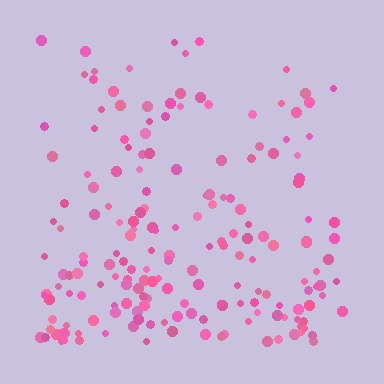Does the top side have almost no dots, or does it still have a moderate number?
Still a moderate number, just noticeably fewer than the bottom.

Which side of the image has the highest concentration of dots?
The bottom.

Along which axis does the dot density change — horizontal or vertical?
Vertical.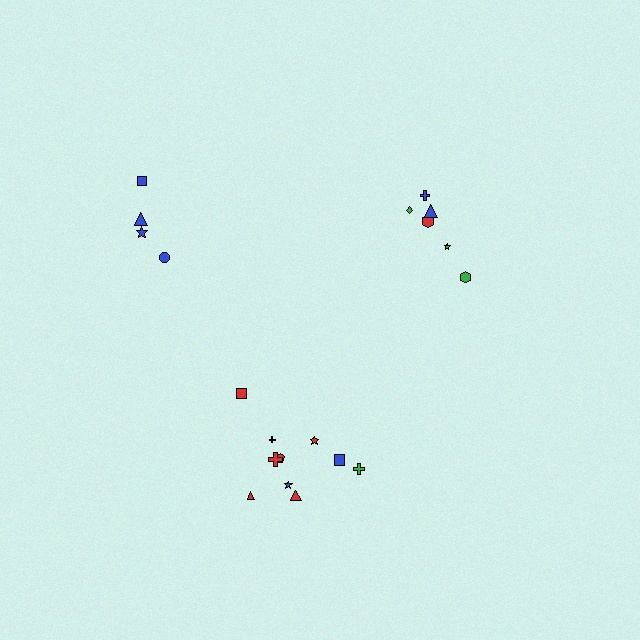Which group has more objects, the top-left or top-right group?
The top-right group.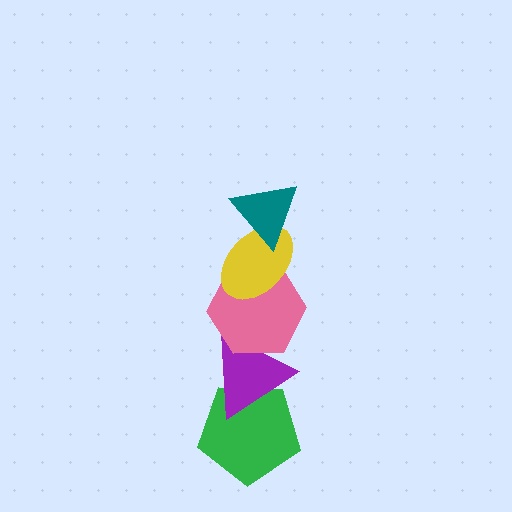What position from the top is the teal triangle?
The teal triangle is 1st from the top.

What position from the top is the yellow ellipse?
The yellow ellipse is 2nd from the top.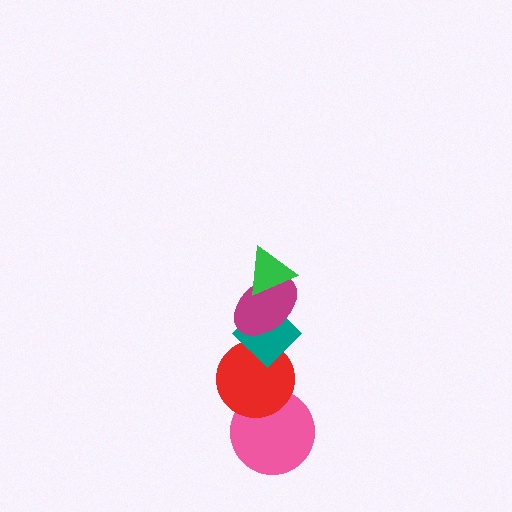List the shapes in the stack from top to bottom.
From top to bottom: the green triangle, the magenta ellipse, the teal diamond, the red circle, the pink circle.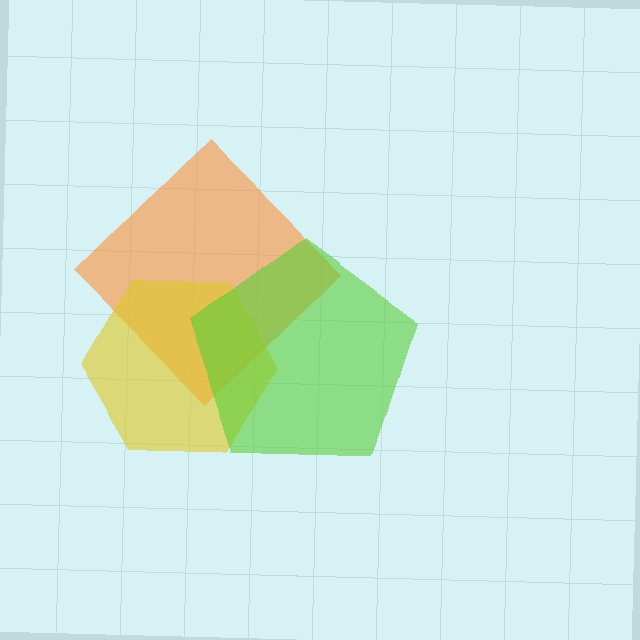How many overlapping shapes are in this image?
There are 3 overlapping shapes in the image.